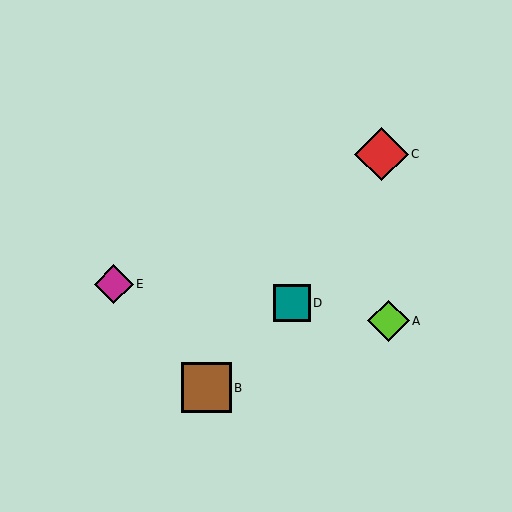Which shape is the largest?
The red diamond (labeled C) is the largest.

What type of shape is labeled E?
Shape E is a magenta diamond.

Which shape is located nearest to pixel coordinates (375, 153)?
The red diamond (labeled C) at (381, 154) is nearest to that location.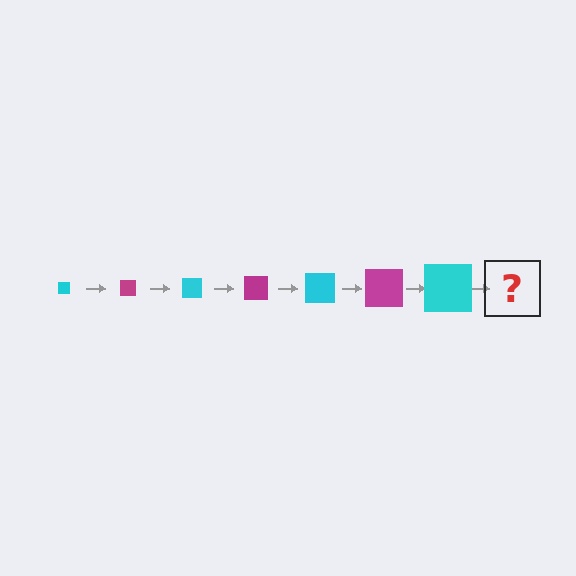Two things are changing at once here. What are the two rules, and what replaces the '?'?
The two rules are that the square grows larger each step and the color cycles through cyan and magenta. The '?' should be a magenta square, larger than the previous one.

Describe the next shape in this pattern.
It should be a magenta square, larger than the previous one.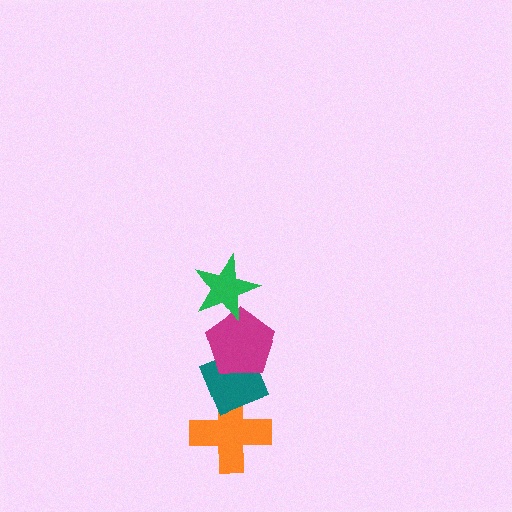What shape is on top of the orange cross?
The teal diamond is on top of the orange cross.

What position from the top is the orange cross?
The orange cross is 4th from the top.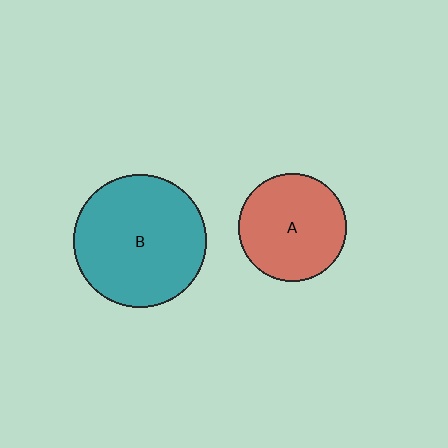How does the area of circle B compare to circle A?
Approximately 1.5 times.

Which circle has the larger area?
Circle B (teal).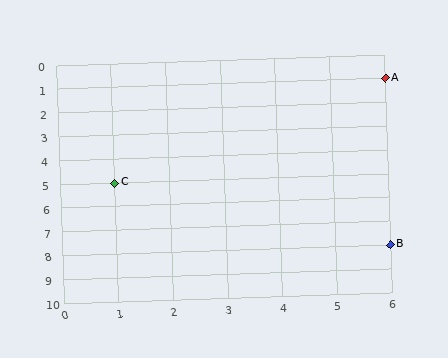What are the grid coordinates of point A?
Point A is at grid coordinates (6, 1).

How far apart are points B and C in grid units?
Points B and C are 5 columns and 3 rows apart (about 5.8 grid units diagonally).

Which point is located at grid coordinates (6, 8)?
Point B is at (6, 8).